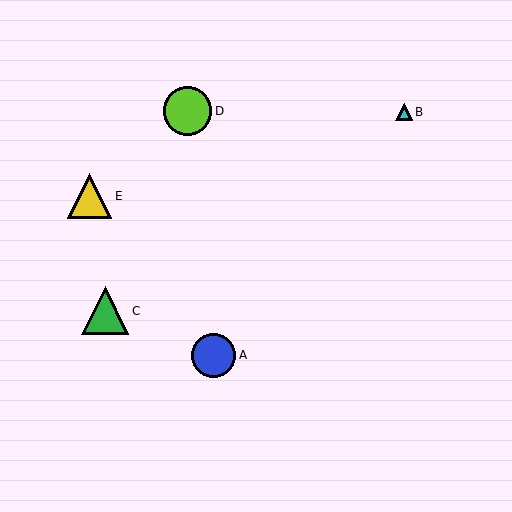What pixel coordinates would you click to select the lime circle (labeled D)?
Click at (188, 111) to select the lime circle D.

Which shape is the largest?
The lime circle (labeled D) is the largest.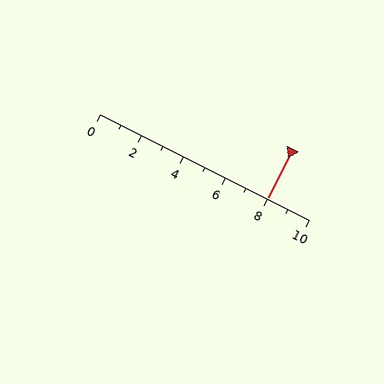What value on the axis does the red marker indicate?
The marker indicates approximately 8.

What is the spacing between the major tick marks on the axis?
The major ticks are spaced 2 apart.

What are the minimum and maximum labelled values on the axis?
The axis runs from 0 to 10.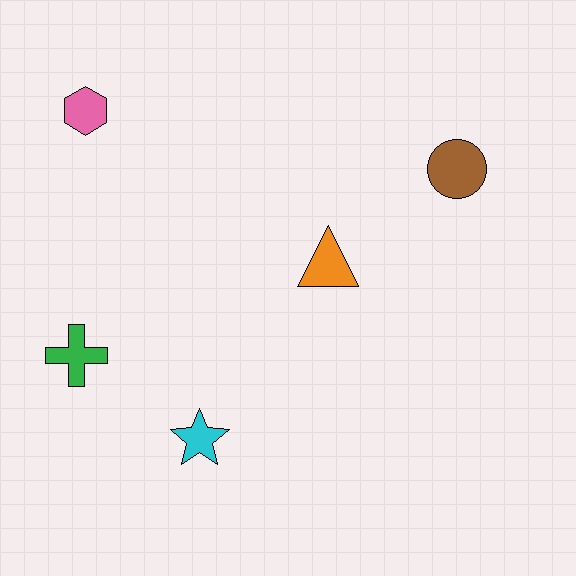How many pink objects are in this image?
There is 1 pink object.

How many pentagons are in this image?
There are no pentagons.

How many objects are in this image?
There are 5 objects.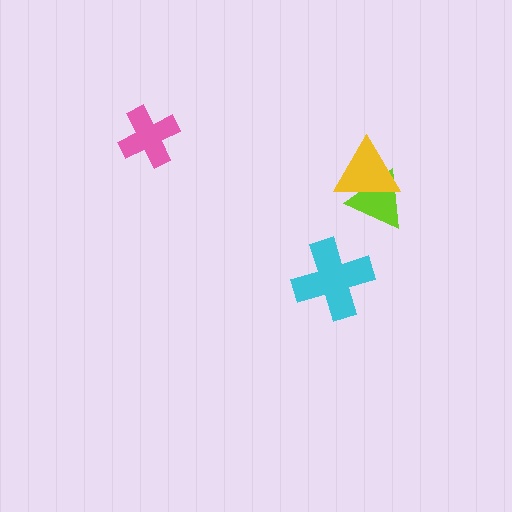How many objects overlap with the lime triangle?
1 object overlaps with the lime triangle.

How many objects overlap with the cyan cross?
0 objects overlap with the cyan cross.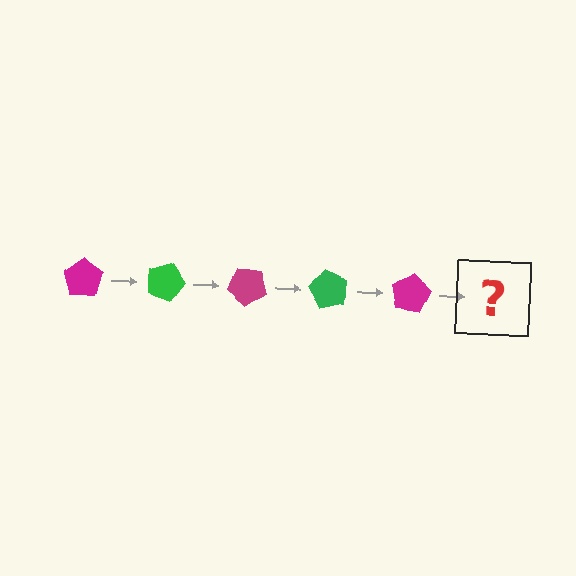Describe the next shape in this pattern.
It should be a green pentagon, rotated 100 degrees from the start.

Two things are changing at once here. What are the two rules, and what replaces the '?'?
The two rules are that it rotates 20 degrees each step and the color cycles through magenta and green. The '?' should be a green pentagon, rotated 100 degrees from the start.